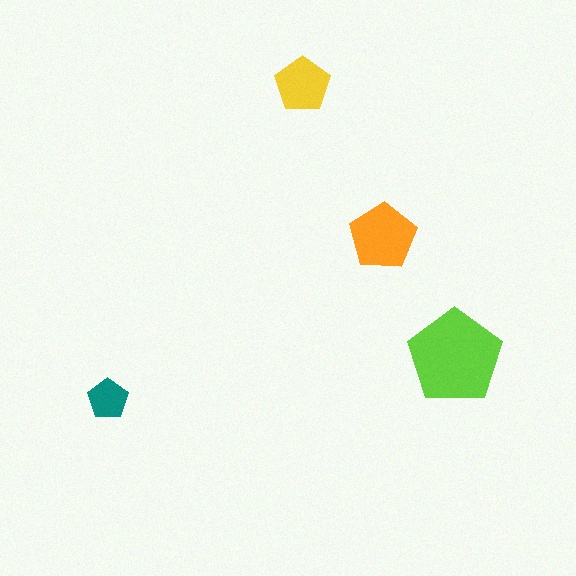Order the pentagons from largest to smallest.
the lime one, the orange one, the yellow one, the teal one.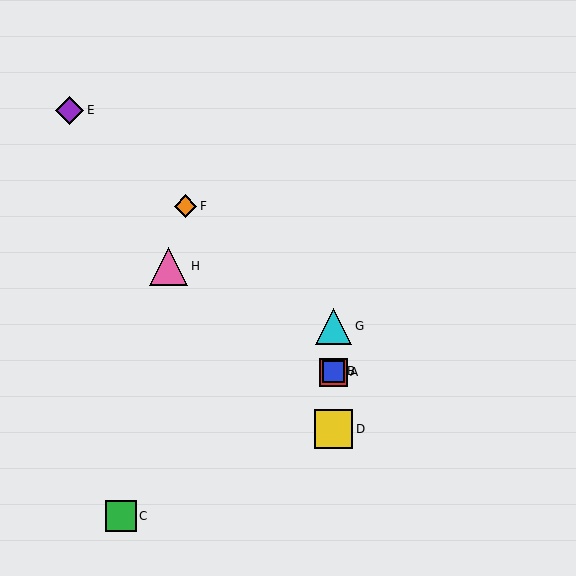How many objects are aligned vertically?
4 objects (A, B, D, G) are aligned vertically.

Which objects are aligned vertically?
Objects A, B, D, G are aligned vertically.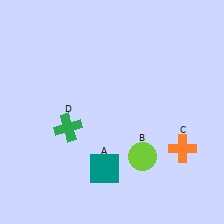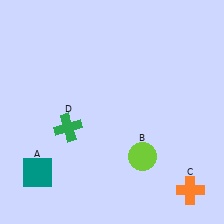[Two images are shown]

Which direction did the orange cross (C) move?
The orange cross (C) moved down.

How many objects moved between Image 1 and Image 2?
2 objects moved between the two images.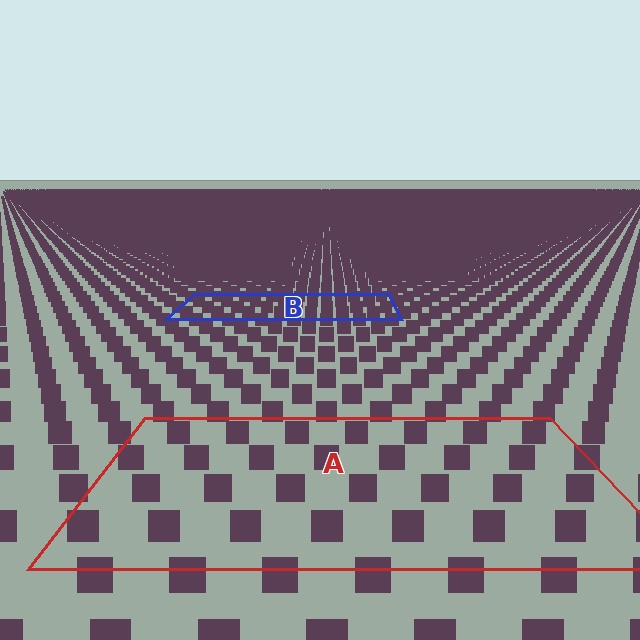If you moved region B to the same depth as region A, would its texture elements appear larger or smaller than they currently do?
They would appear larger. At a closer depth, the same texture elements are projected at a bigger on-screen size.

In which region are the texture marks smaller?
The texture marks are smaller in region B, because it is farther away.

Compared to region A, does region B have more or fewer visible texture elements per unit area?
Region B has more texture elements per unit area — they are packed more densely because it is farther away.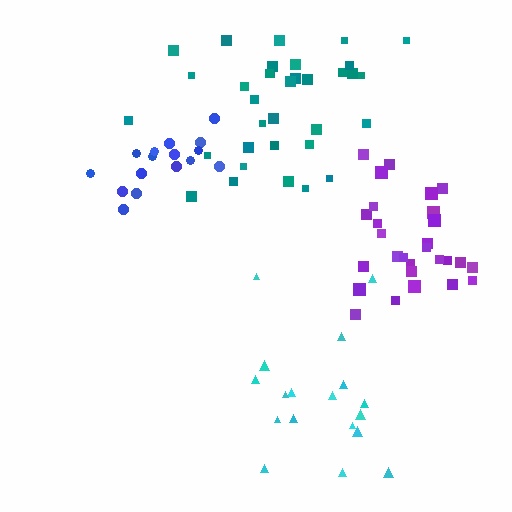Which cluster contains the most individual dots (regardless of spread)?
Teal (35).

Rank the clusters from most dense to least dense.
blue, purple, teal, cyan.